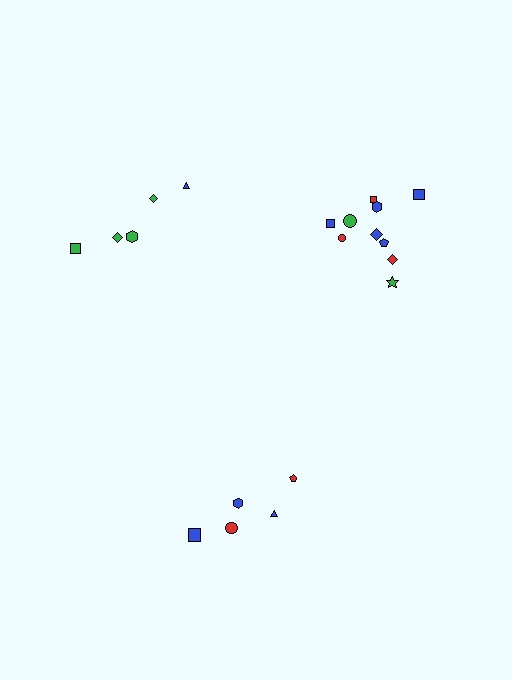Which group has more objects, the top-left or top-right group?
The top-right group.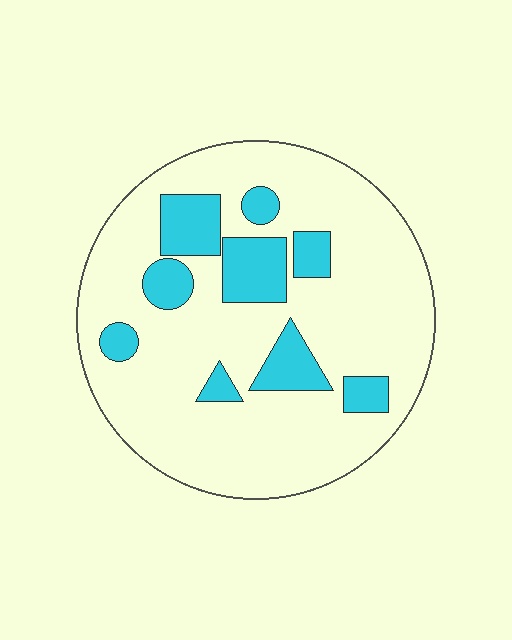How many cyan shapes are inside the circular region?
9.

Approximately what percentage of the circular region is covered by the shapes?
Approximately 20%.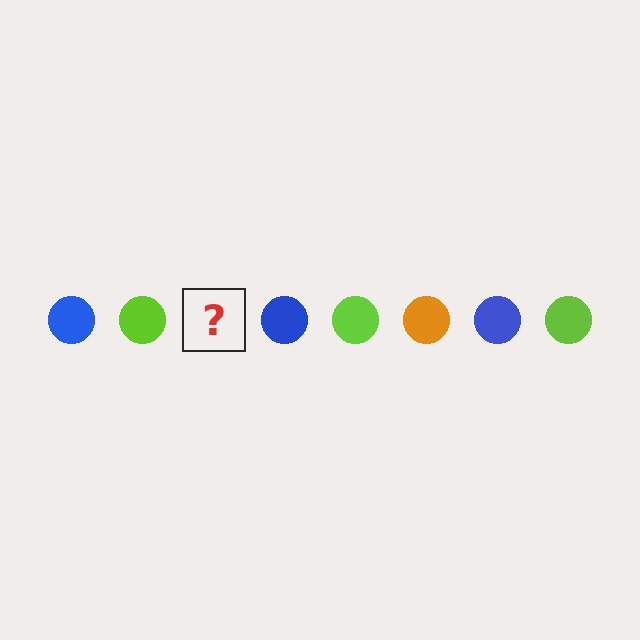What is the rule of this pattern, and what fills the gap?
The rule is that the pattern cycles through blue, lime, orange circles. The gap should be filled with an orange circle.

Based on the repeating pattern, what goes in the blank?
The blank should be an orange circle.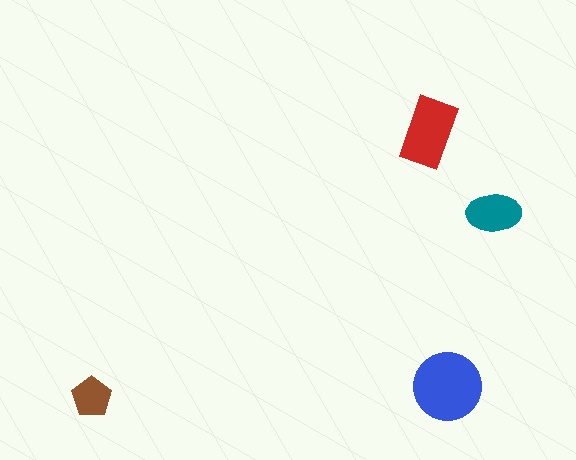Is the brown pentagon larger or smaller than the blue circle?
Smaller.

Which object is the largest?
The blue circle.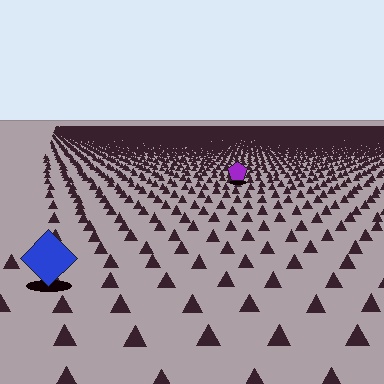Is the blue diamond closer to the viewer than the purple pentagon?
Yes. The blue diamond is closer — you can tell from the texture gradient: the ground texture is coarser near it.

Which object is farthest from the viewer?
The purple pentagon is farthest from the viewer. It appears smaller and the ground texture around it is denser.